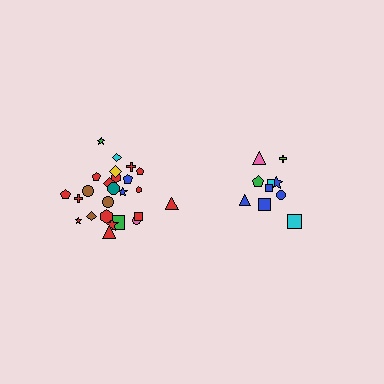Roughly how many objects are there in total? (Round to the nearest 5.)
Roughly 35 objects in total.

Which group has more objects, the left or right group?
The left group.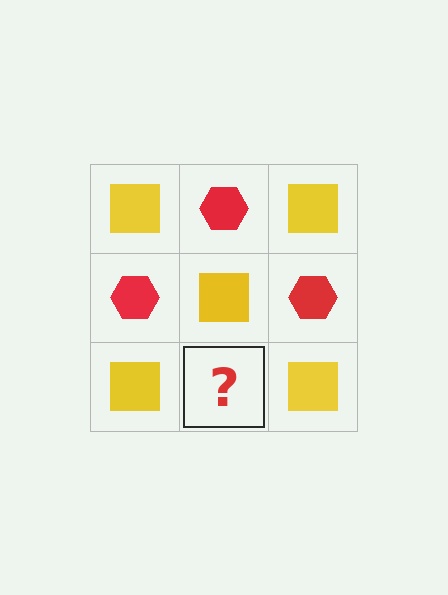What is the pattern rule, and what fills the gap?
The rule is that it alternates yellow square and red hexagon in a checkerboard pattern. The gap should be filled with a red hexagon.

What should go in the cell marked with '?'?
The missing cell should contain a red hexagon.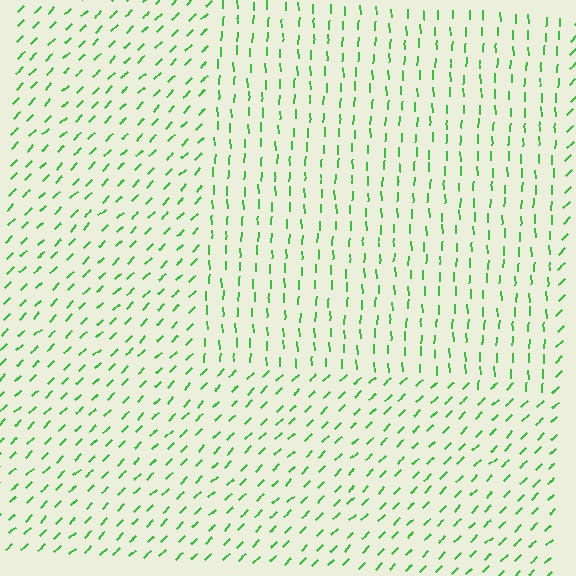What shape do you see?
I see a rectangle.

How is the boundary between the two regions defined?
The boundary is defined purely by a change in line orientation (approximately 45 degrees difference). All lines are the same color and thickness.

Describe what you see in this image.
The image is filled with small green line segments. A rectangle region in the image has lines oriented differently from the surrounding lines, creating a visible texture boundary.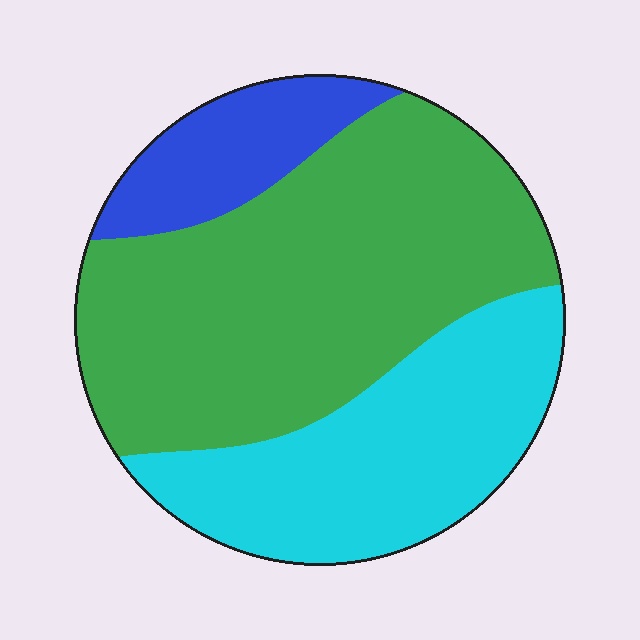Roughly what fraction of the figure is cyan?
Cyan covers roughly 30% of the figure.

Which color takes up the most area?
Green, at roughly 55%.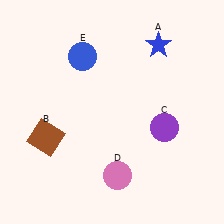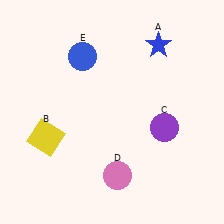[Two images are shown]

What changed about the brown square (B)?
In Image 1, B is brown. In Image 2, it changed to yellow.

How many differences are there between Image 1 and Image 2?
There is 1 difference between the two images.